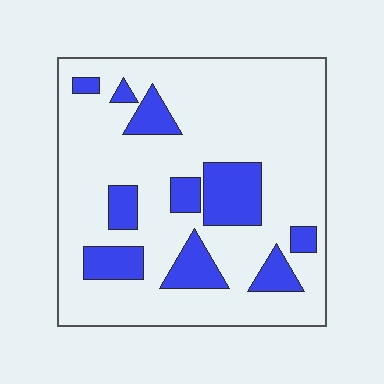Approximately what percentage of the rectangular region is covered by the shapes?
Approximately 20%.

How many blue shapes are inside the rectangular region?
10.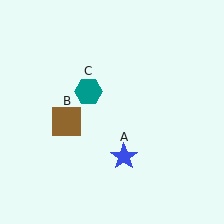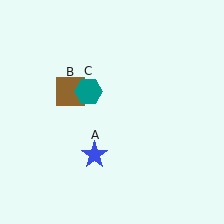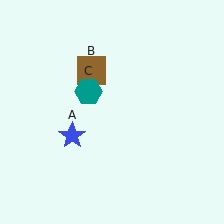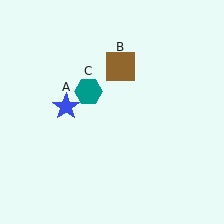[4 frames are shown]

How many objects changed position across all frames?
2 objects changed position: blue star (object A), brown square (object B).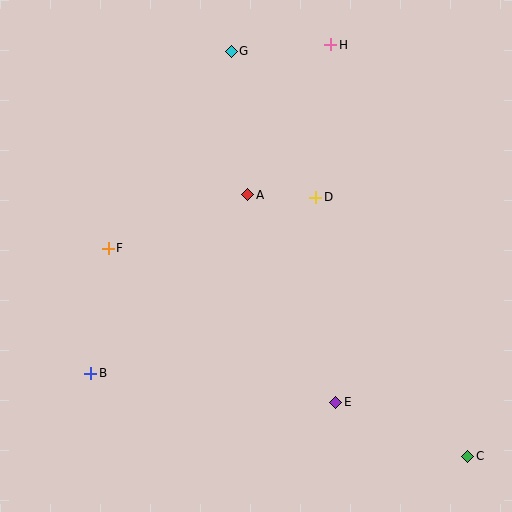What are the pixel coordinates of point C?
Point C is at (468, 456).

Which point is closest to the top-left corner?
Point G is closest to the top-left corner.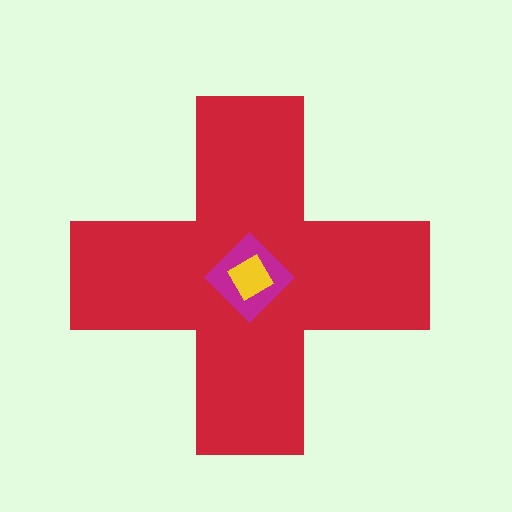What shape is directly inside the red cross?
The magenta diamond.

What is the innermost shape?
The yellow diamond.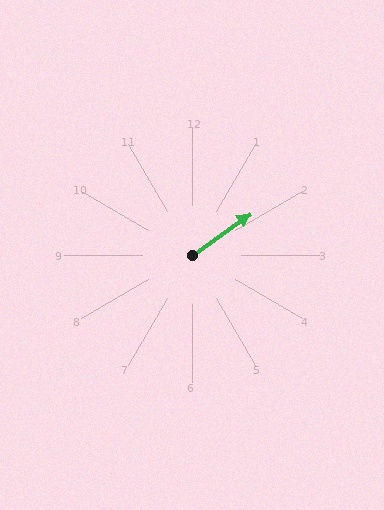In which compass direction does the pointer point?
Northeast.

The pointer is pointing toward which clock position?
Roughly 2 o'clock.